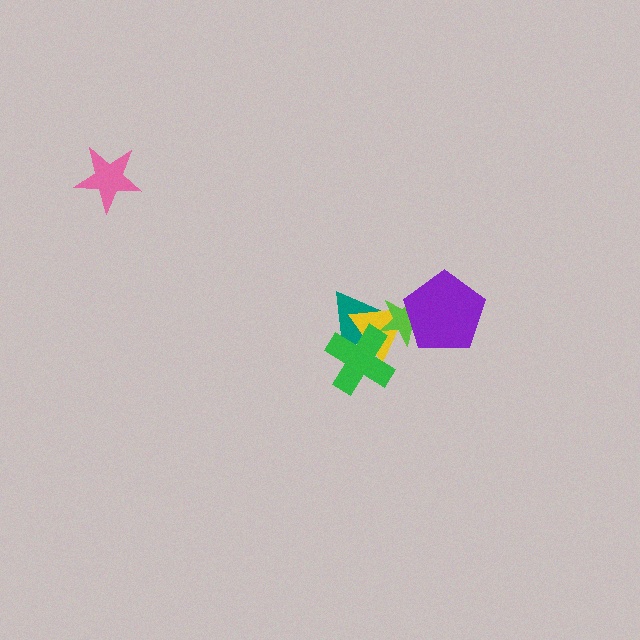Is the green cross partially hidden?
No, no other shape covers it.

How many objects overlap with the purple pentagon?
2 objects overlap with the purple pentagon.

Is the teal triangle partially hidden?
Yes, it is partially covered by another shape.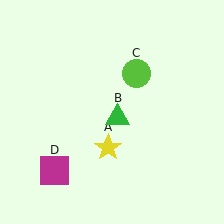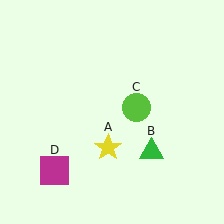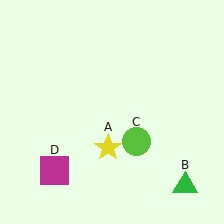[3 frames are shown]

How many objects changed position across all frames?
2 objects changed position: green triangle (object B), lime circle (object C).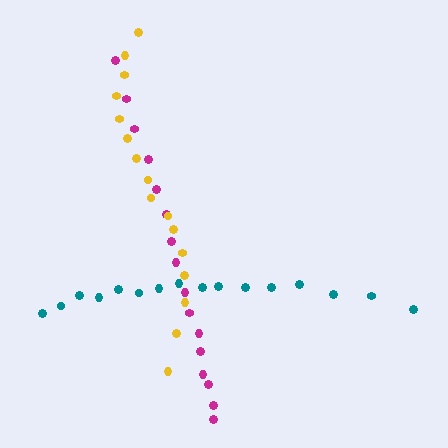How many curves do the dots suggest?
There are 3 distinct paths.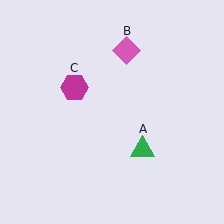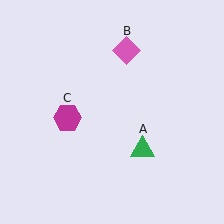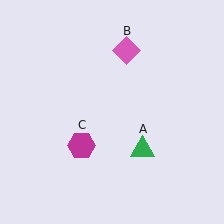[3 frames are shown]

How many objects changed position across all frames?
1 object changed position: magenta hexagon (object C).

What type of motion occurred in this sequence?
The magenta hexagon (object C) rotated counterclockwise around the center of the scene.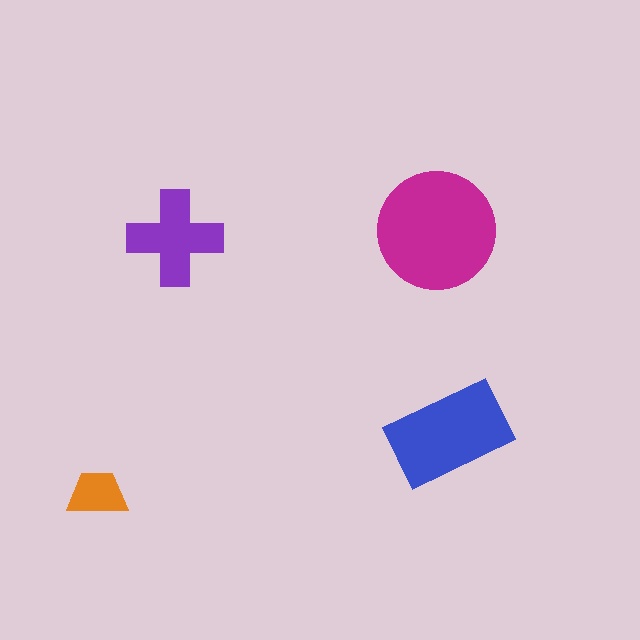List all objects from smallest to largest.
The orange trapezoid, the purple cross, the blue rectangle, the magenta circle.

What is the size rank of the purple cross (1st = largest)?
3rd.